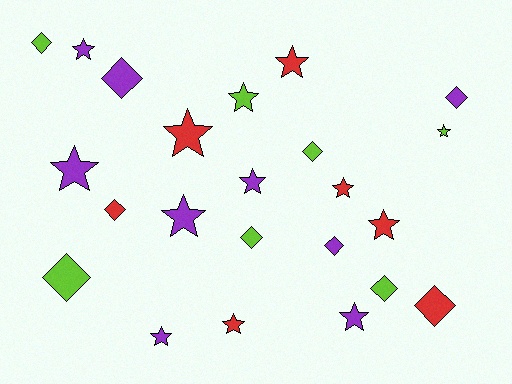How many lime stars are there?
There are 2 lime stars.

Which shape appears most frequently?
Star, with 13 objects.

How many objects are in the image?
There are 23 objects.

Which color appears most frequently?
Purple, with 9 objects.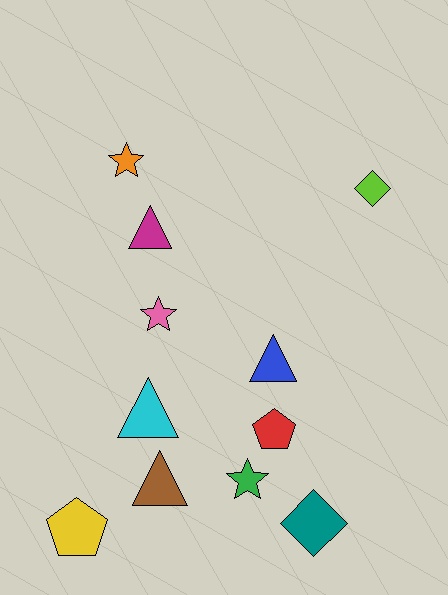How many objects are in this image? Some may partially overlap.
There are 11 objects.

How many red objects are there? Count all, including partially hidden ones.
There is 1 red object.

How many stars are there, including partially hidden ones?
There are 3 stars.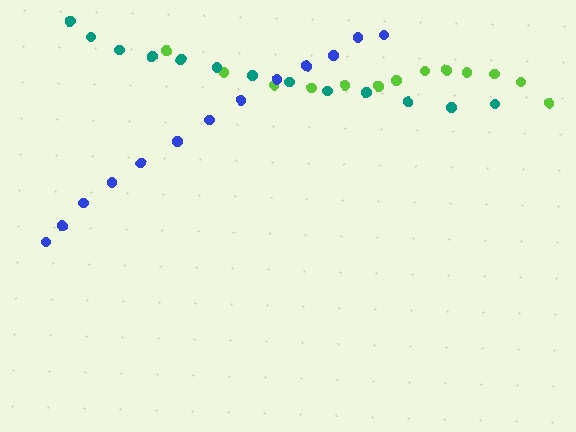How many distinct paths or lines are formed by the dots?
There are 3 distinct paths.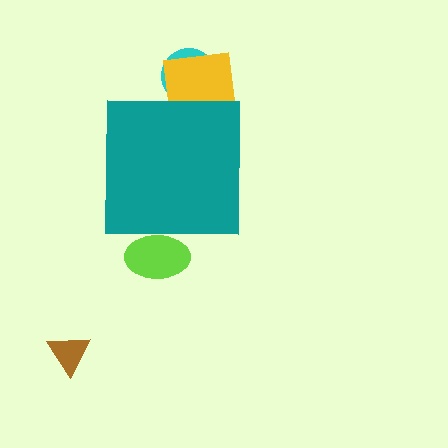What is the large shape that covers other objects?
A teal square.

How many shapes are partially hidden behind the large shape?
3 shapes are partially hidden.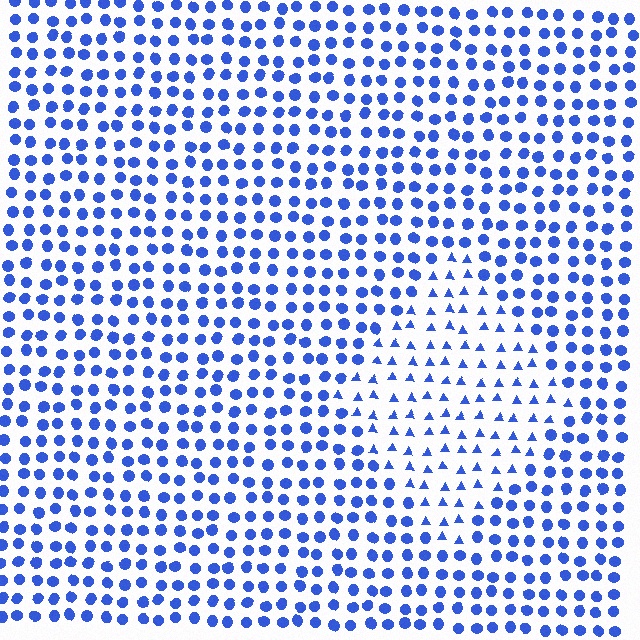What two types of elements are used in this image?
The image uses triangles inside the diamond region and circles outside it.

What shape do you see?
I see a diamond.